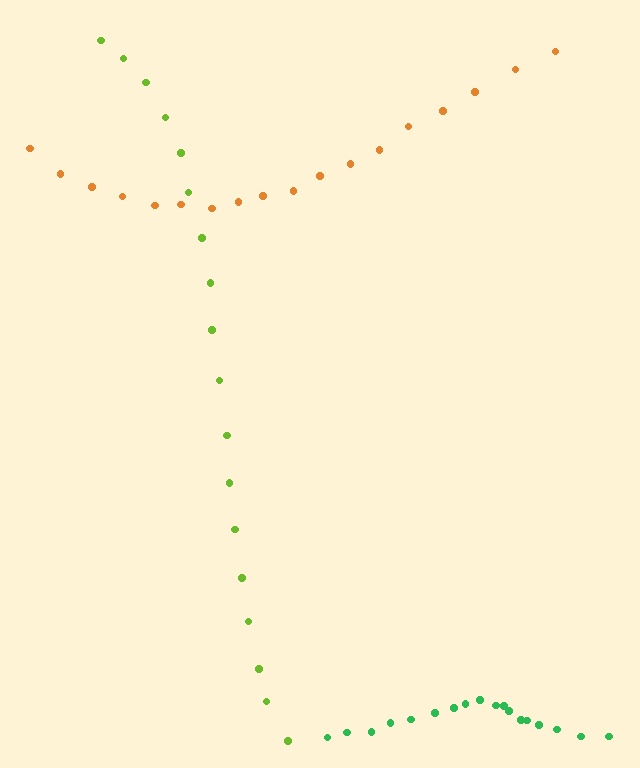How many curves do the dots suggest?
There are 3 distinct paths.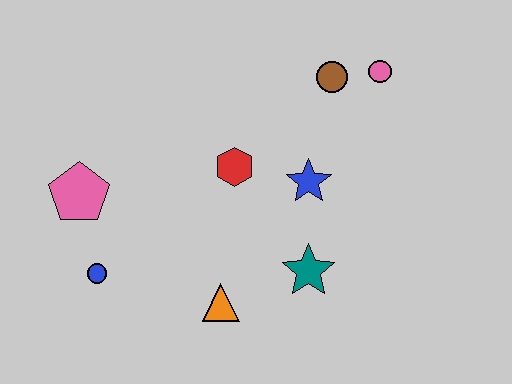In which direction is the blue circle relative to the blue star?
The blue circle is to the left of the blue star.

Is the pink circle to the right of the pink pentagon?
Yes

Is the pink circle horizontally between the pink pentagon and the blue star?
No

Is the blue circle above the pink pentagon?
No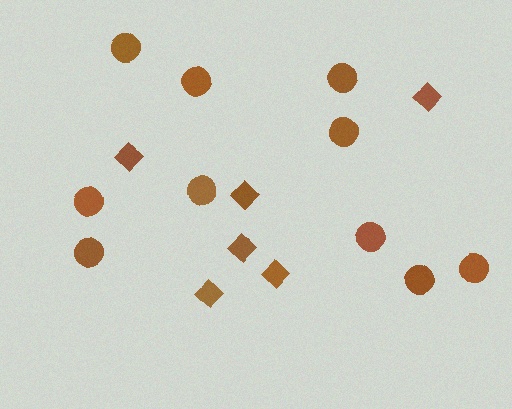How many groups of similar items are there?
There are 2 groups: one group of circles (10) and one group of diamonds (6).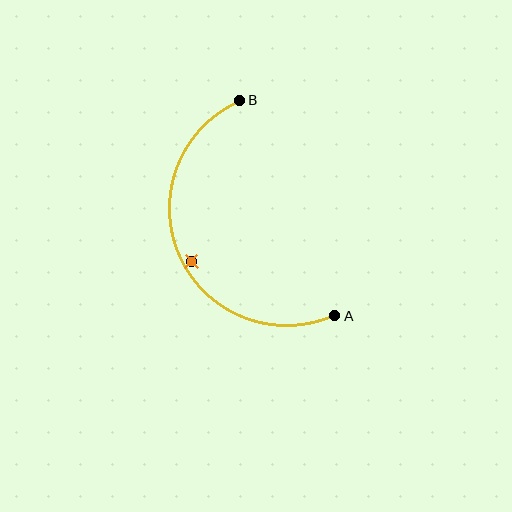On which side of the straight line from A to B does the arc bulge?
The arc bulges to the left of the straight line connecting A and B.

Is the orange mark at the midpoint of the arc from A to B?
No — the orange mark does not lie on the arc at all. It sits slightly inside the curve.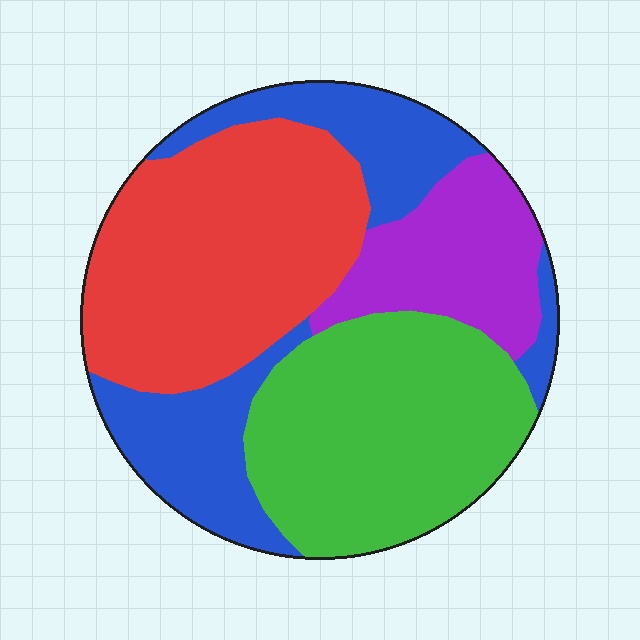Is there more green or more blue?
Green.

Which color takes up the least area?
Purple, at roughly 15%.